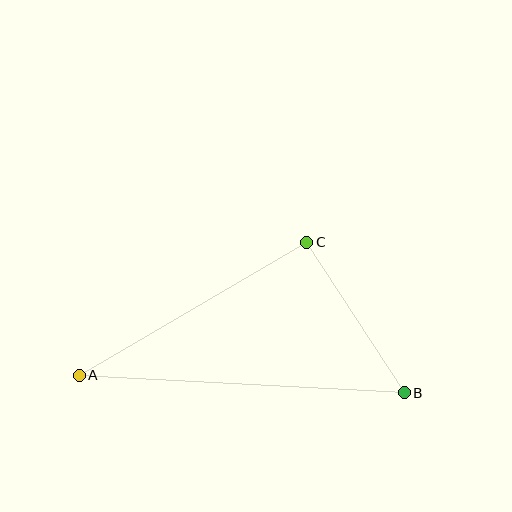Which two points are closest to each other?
Points B and C are closest to each other.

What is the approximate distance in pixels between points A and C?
The distance between A and C is approximately 264 pixels.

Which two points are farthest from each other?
Points A and B are farthest from each other.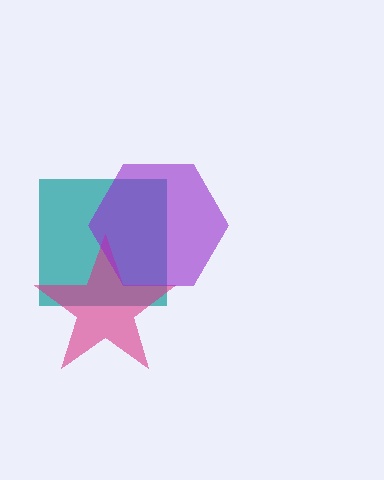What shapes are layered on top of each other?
The layered shapes are: a teal square, a magenta star, a purple hexagon.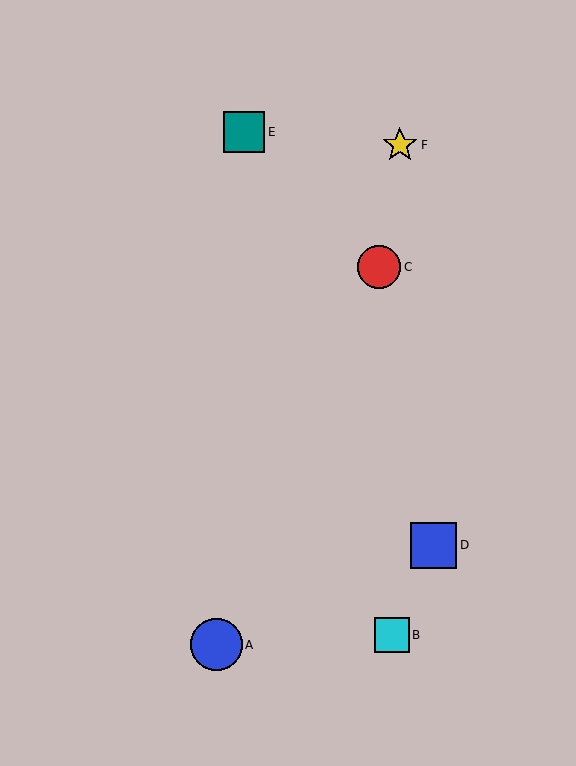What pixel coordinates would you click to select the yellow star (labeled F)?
Click at (400, 145) to select the yellow star F.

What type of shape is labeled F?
Shape F is a yellow star.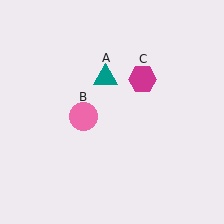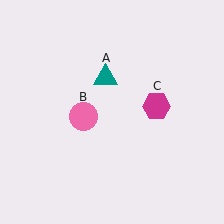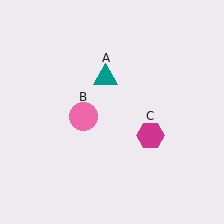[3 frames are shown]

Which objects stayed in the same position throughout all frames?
Teal triangle (object A) and pink circle (object B) remained stationary.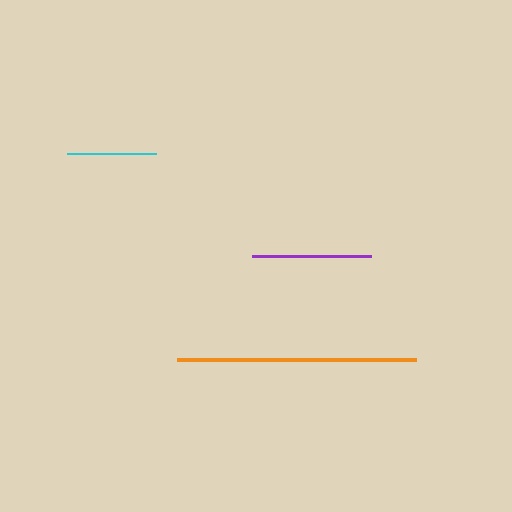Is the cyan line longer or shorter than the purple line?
The purple line is longer than the cyan line.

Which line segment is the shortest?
The cyan line is the shortest at approximately 89 pixels.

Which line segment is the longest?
The orange line is the longest at approximately 239 pixels.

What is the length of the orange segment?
The orange segment is approximately 239 pixels long.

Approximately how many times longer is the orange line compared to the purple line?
The orange line is approximately 2.0 times the length of the purple line.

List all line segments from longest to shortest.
From longest to shortest: orange, purple, cyan.